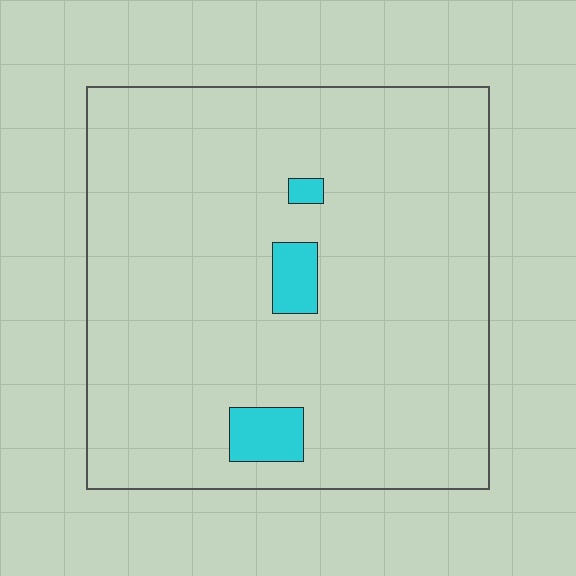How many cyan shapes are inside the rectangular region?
3.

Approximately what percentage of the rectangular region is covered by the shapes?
Approximately 5%.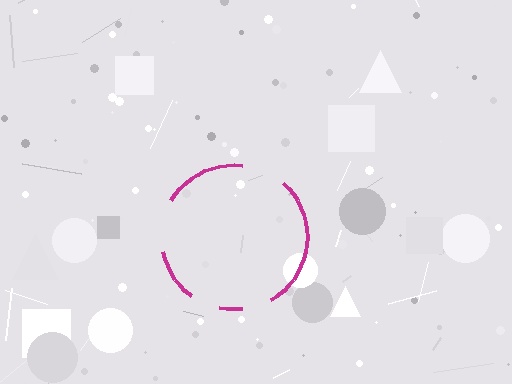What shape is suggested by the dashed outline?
The dashed outline suggests a circle.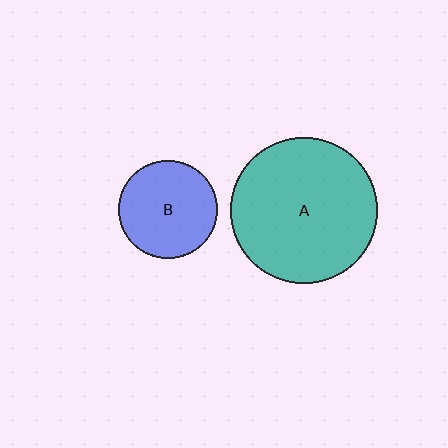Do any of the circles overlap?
No, none of the circles overlap.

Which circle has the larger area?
Circle A (teal).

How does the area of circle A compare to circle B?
Approximately 2.2 times.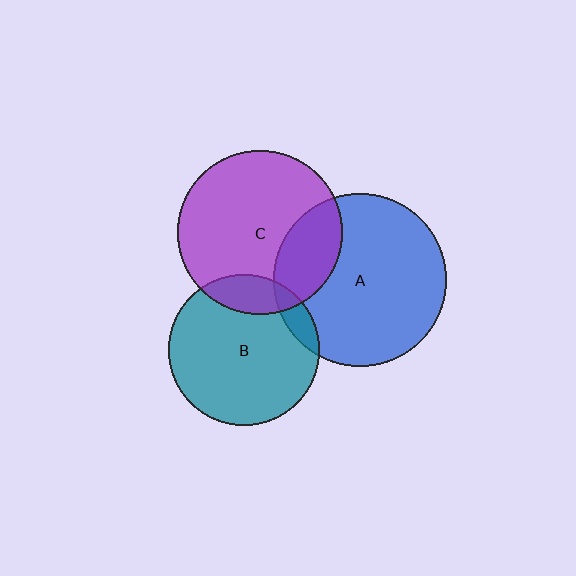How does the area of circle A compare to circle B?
Approximately 1.3 times.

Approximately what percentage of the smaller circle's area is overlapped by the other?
Approximately 15%.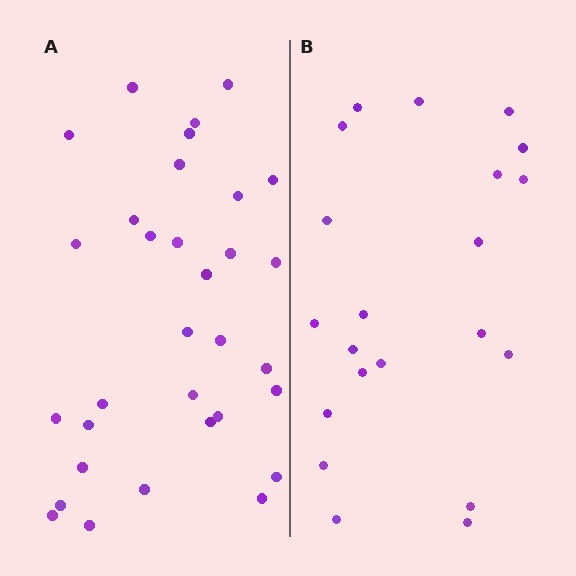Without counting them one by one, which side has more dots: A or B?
Region A (the left region) has more dots.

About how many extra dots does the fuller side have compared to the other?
Region A has roughly 12 or so more dots than region B.